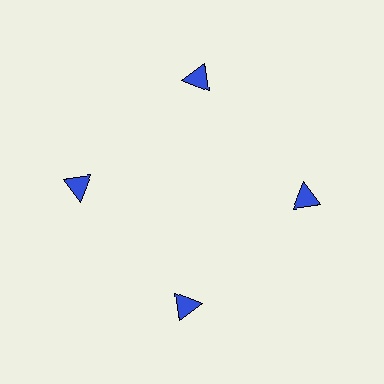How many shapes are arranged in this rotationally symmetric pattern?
There are 4 shapes, arranged in 4 groups of 1.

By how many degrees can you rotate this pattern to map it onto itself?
The pattern maps onto itself every 90 degrees of rotation.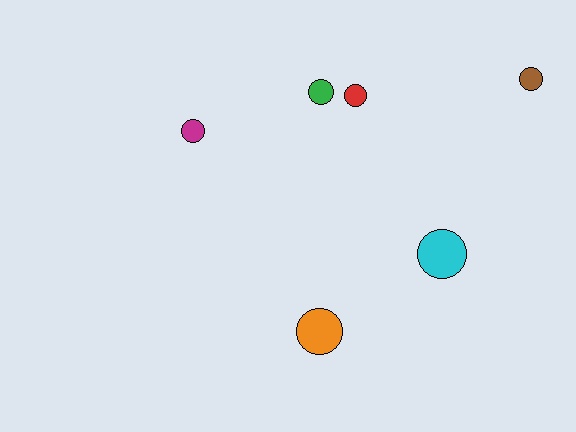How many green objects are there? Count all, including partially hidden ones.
There is 1 green object.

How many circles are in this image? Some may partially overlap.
There are 6 circles.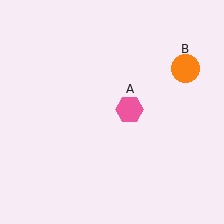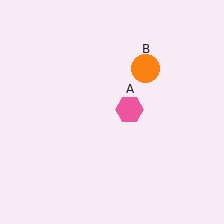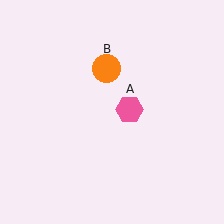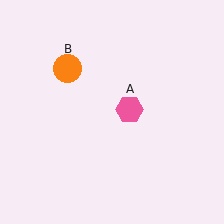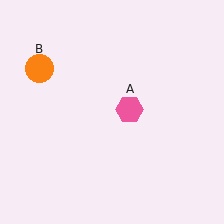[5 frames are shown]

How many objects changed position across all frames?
1 object changed position: orange circle (object B).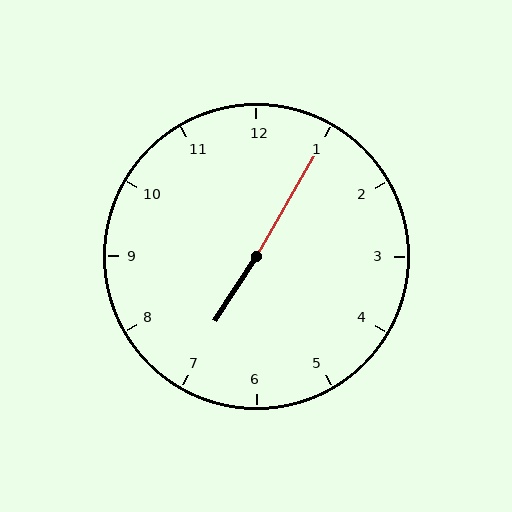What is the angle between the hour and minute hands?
Approximately 178 degrees.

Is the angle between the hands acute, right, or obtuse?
It is obtuse.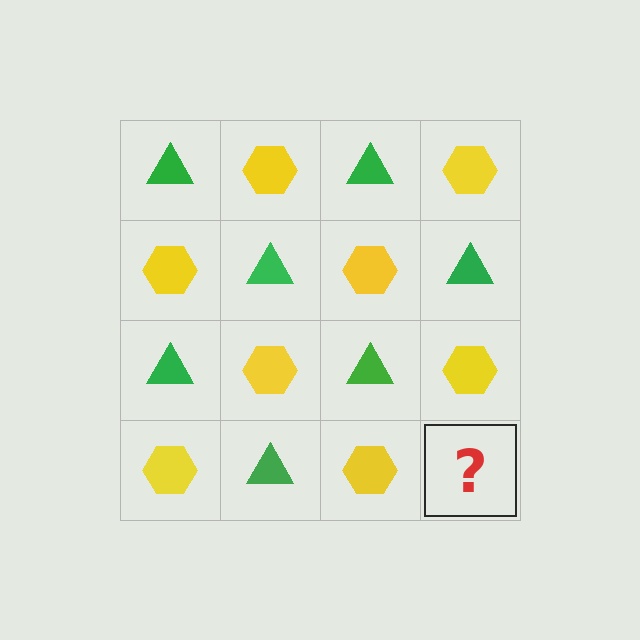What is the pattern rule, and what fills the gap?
The rule is that it alternates green triangle and yellow hexagon in a checkerboard pattern. The gap should be filled with a green triangle.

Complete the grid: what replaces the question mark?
The question mark should be replaced with a green triangle.